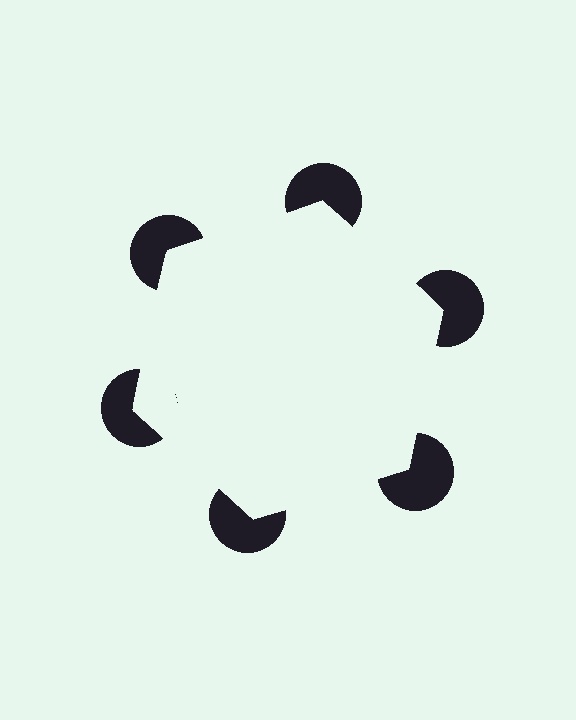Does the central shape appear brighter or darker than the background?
It typically appears slightly brighter than the background, even though no actual brightness change is drawn.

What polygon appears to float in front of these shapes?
An illusory hexagon — its edges are inferred from the aligned wedge cuts in the pac-man discs, not physically drawn.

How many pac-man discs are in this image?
There are 6 — one at each vertex of the illusory hexagon.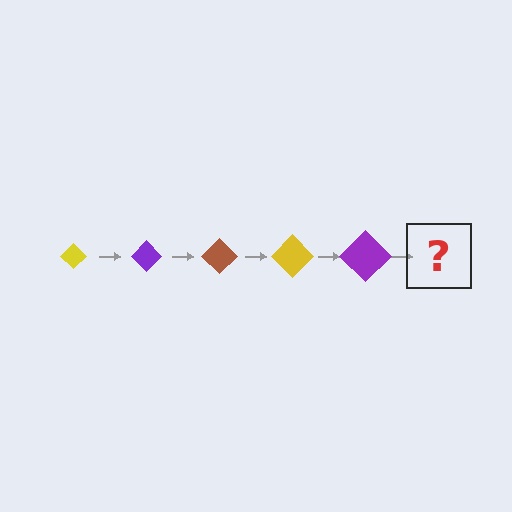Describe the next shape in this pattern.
It should be a brown diamond, larger than the previous one.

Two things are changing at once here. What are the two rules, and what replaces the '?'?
The two rules are that the diamond grows larger each step and the color cycles through yellow, purple, and brown. The '?' should be a brown diamond, larger than the previous one.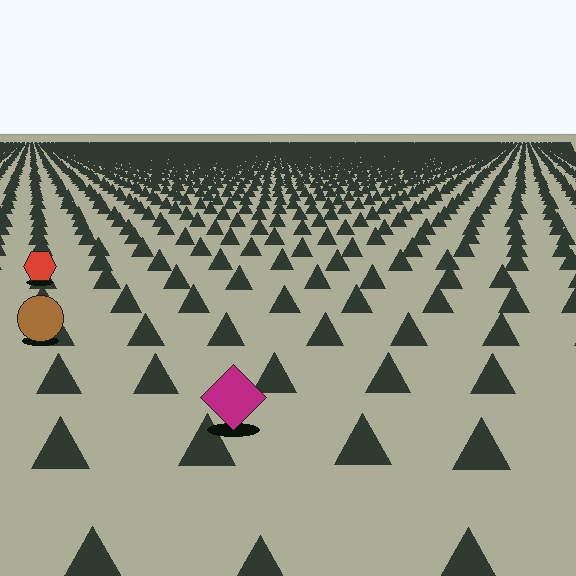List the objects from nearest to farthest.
From nearest to farthest: the magenta diamond, the brown circle, the red hexagon.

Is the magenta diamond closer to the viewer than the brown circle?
Yes. The magenta diamond is closer — you can tell from the texture gradient: the ground texture is coarser near it.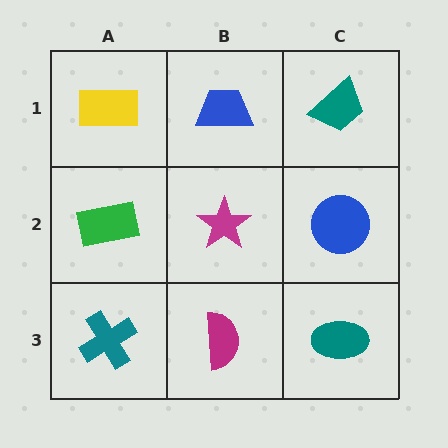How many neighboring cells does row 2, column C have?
3.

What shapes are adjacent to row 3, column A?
A green rectangle (row 2, column A), a magenta semicircle (row 3, column B).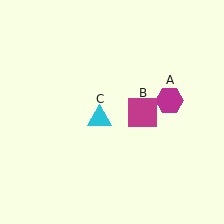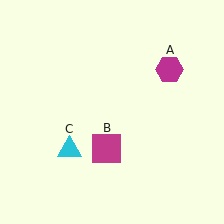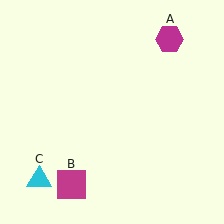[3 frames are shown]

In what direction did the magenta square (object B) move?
The magenta square (object B) moved down and to the left.